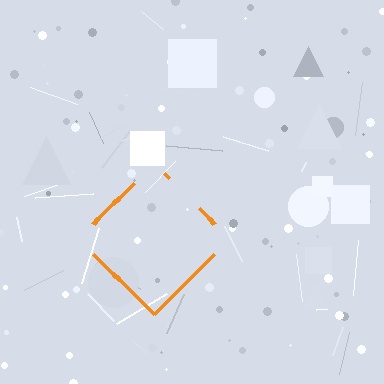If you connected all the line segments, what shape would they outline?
They would outline a diamond.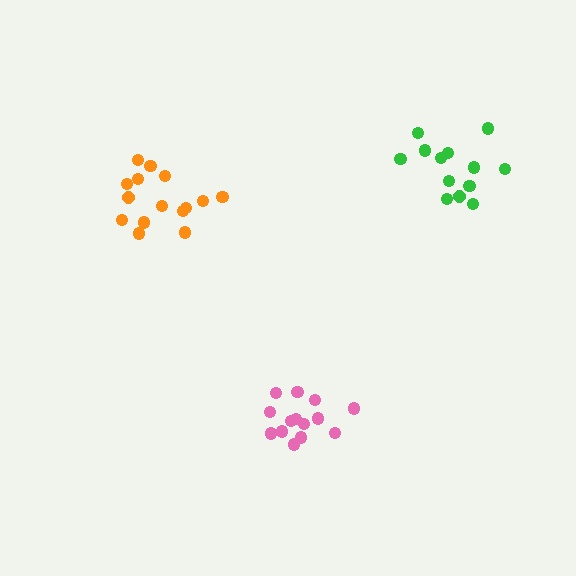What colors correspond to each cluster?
The clusters are colored: orange, pink, green.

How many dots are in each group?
Group 1: 15 dots, Group 2: 14 dots, Group 3: 13 dots (42 total).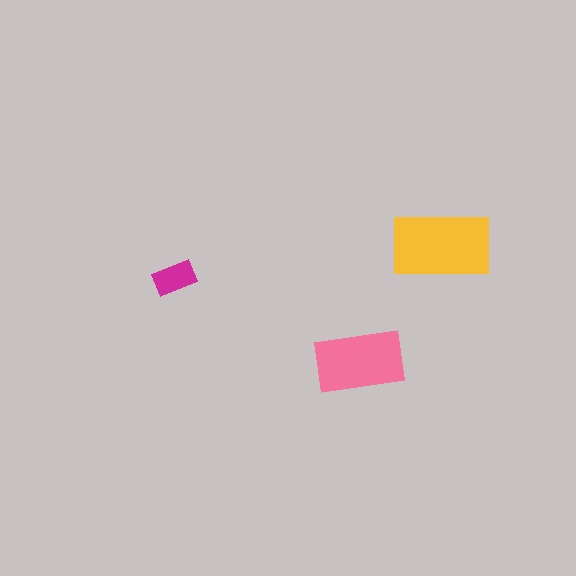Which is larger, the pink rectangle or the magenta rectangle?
The pink one.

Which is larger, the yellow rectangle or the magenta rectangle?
The yellow one.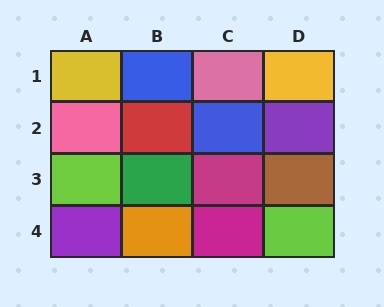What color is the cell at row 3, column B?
Green.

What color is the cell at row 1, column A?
Yellow.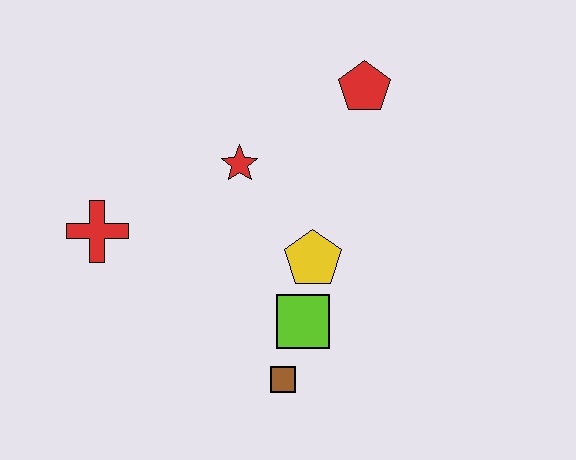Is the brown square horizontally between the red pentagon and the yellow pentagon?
No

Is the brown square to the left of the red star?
No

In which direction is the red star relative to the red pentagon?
The red star is to the left of the red pentagon.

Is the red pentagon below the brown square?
No